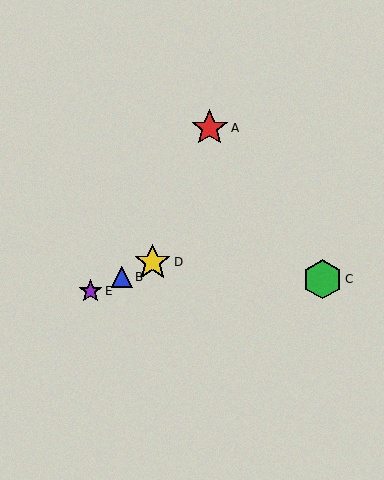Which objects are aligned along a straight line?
Objects B, D, E are aligned along a straight line.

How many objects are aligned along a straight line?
3 objects (B, D, E) are aligned along a straight line.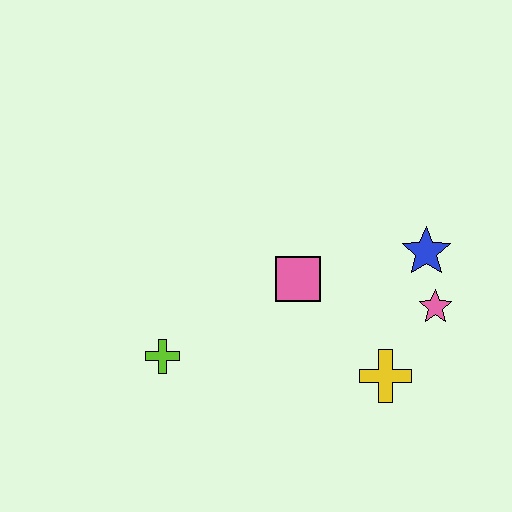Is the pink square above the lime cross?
Yes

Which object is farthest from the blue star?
The lime cross is farthest from the blue star.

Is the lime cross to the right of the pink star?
No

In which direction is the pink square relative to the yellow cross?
The pink square is above the yellow cross.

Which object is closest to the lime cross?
The pink square is closest to the lime cross.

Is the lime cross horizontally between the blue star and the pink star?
No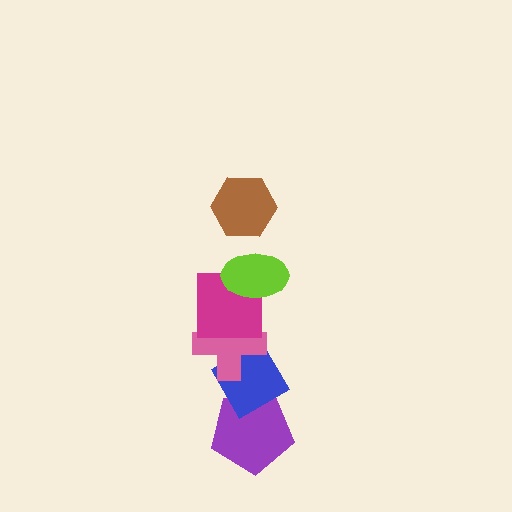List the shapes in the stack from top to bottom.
From top to bottom: the brown hexagon, the lime ellipse, the magenta square, the pink cross, the blue diamond, the purple pentagon.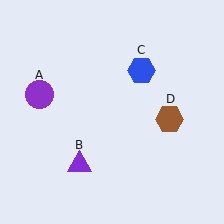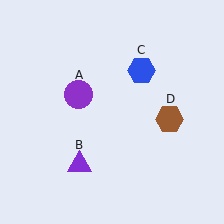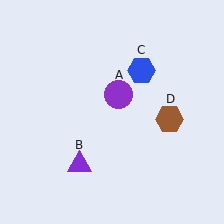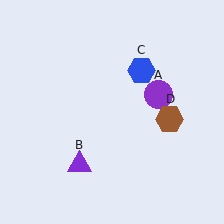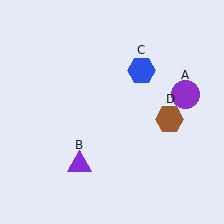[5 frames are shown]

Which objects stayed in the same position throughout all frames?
Purple triangle (object B) and blue hexagon (object C) and brown hexagon (object D) remained stationary.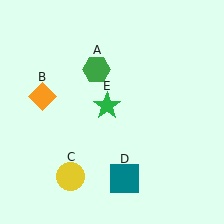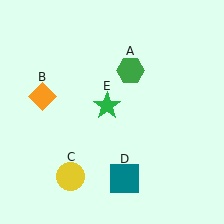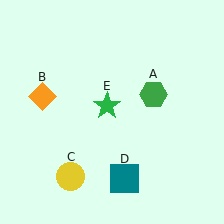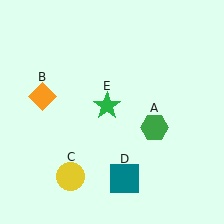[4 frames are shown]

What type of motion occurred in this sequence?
The green hexagon (object A) rotated clockwise around the center of the scene.